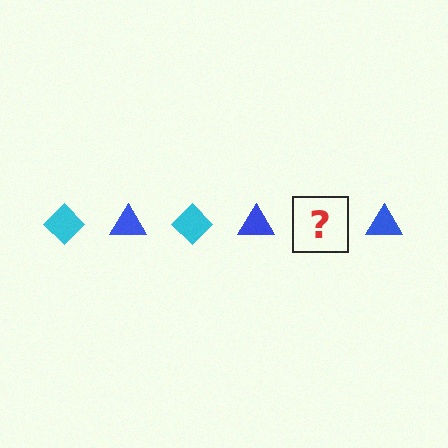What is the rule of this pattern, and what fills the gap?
The rule is that the pattern alternates between cyan diamond and blue triangle. The gap should be filled with a cyan diamond.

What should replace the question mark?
The question mark should be replaced with a cyan diamond.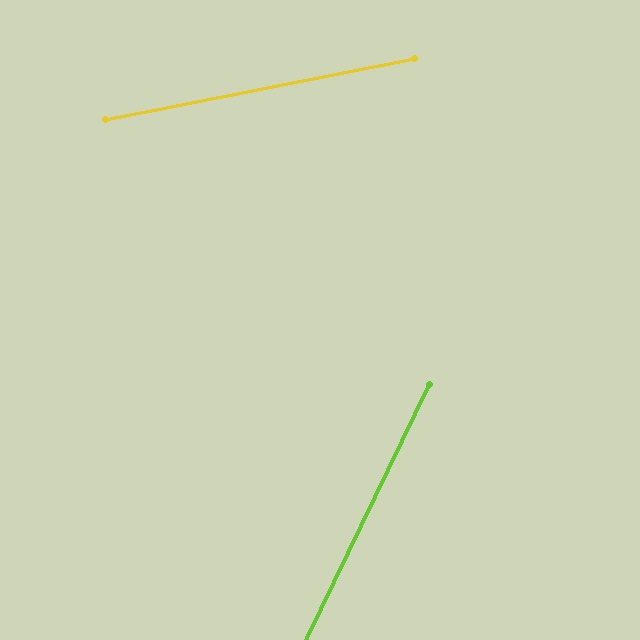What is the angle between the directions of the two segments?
Approximately 53 degrees.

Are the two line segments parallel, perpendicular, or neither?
Neither parallel nor perpendicular — they differ by about 53°.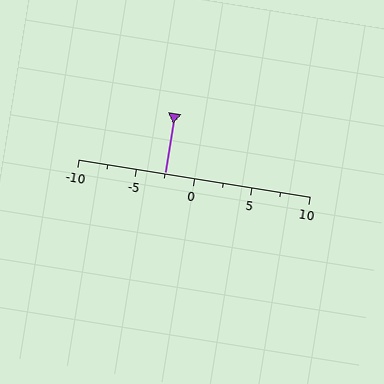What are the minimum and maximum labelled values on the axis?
The axis runs from -10 to 10.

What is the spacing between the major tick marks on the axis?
The major ticks are spaced 5 apart.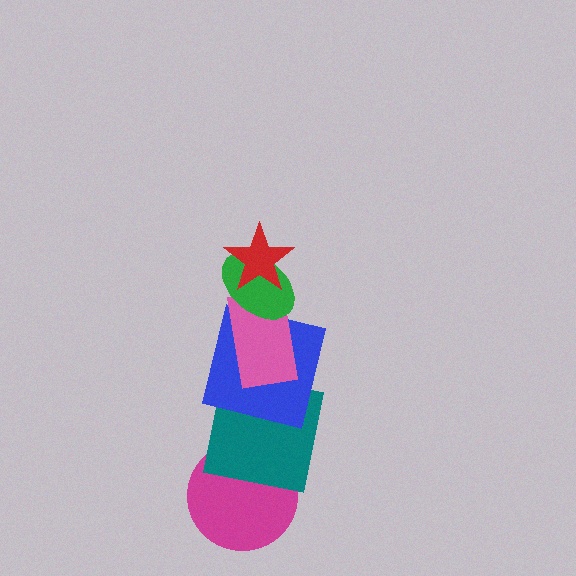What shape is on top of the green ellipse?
The red star is on top of the green ellipse.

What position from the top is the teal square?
The teal square is 5th from the top.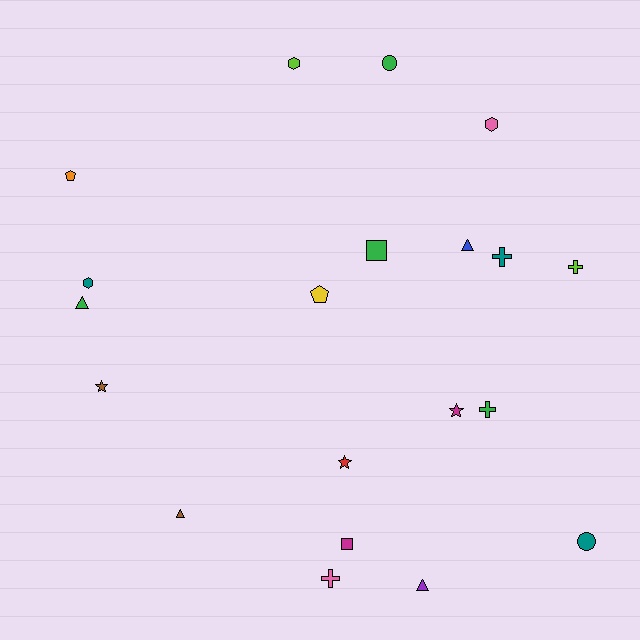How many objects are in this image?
There are 20 objects.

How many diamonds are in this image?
There are no diamonds.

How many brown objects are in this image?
There are 2 brown objects.